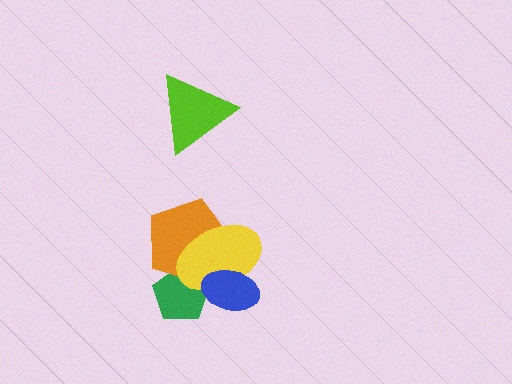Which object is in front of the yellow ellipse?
The blue ellipse is in front of the yellow ellipse.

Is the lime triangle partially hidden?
No, no other shape covers it.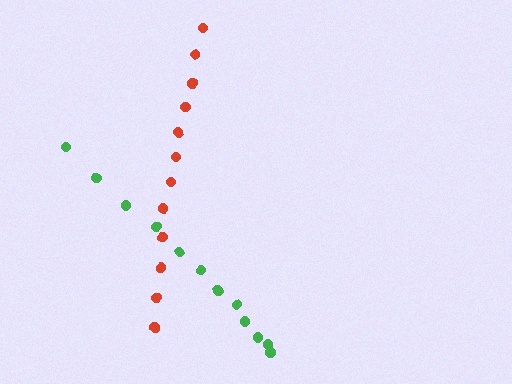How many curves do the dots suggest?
There are 2 distinct paths.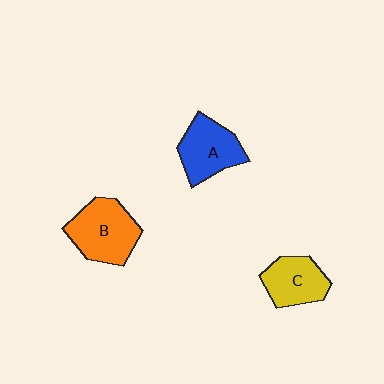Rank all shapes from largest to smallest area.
From largest to smallest: B (orange), A (blue), C (yellow).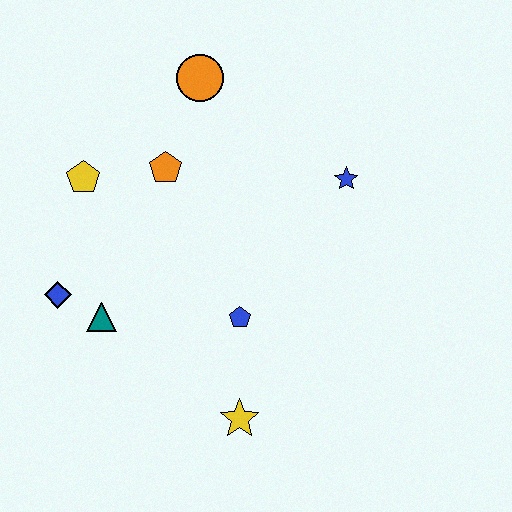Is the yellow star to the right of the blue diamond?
Yes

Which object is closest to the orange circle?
The orange pentagon is closest to the orange circle.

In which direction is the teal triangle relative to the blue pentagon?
The teal triangle is to the left of the blue pentagon.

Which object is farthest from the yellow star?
The orange circle is farthest from the yellow star.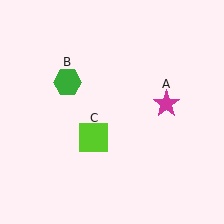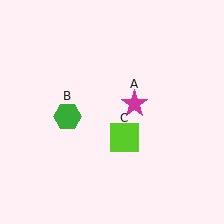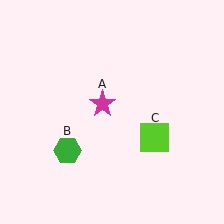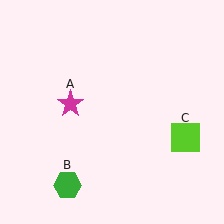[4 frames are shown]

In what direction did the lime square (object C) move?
The lime square (object C) moved right.